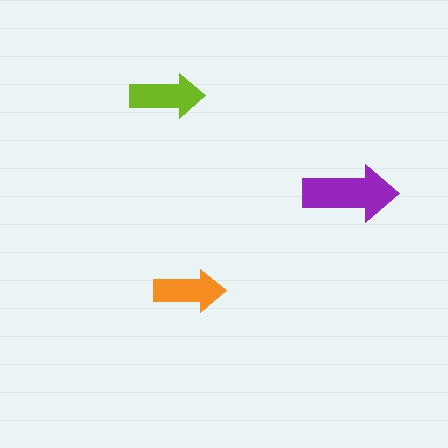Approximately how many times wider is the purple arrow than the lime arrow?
About 1.5 times wider.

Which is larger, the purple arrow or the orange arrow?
The purple one.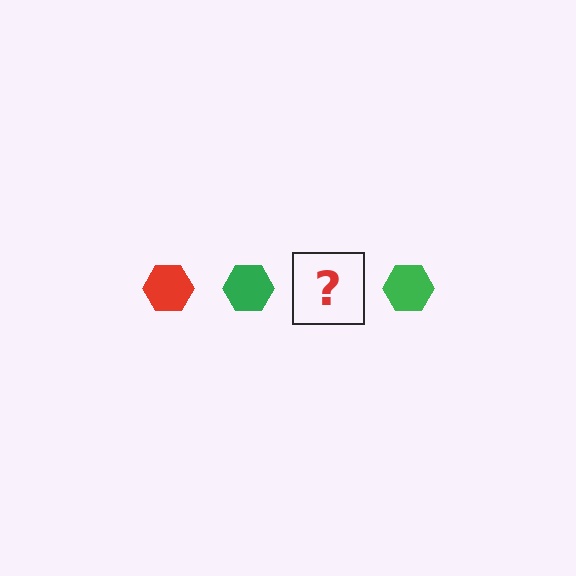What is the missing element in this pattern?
The missing element is a red hexagon.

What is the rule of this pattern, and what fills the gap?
The rule is that the pattern cycles through red, green hexagons. The gap should be filled with a red hexagon.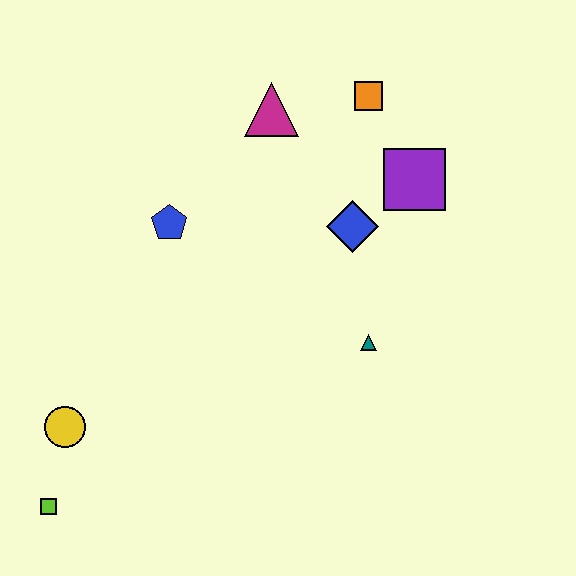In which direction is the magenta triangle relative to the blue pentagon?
The magenta triangle is above the blue pentagon.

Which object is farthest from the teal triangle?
The lime square is farthest from the teal triangle.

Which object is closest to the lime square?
The yellow circle is closest to the lime square.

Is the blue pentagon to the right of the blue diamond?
No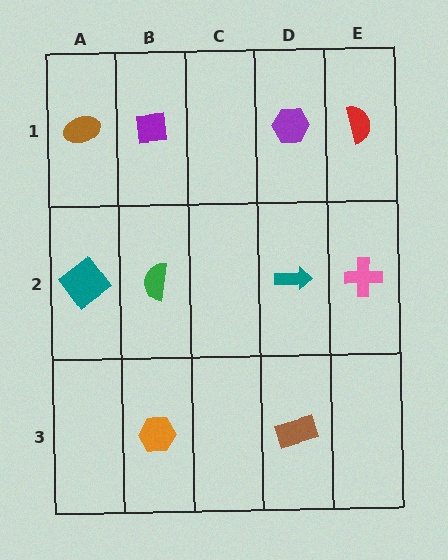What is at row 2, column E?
A pink cross.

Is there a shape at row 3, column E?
No, that cell is empty.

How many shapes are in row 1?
4 shapes.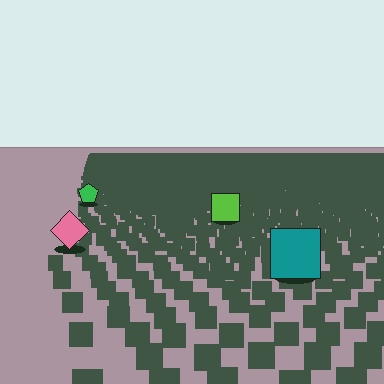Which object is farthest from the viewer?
The green pentagon is farthest from the viewer. It appears smaller and the ground texture around it is denser.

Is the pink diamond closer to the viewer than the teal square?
No. The teal square is closer — you can tell from the texture gradient: the ground texture is coarser near it.